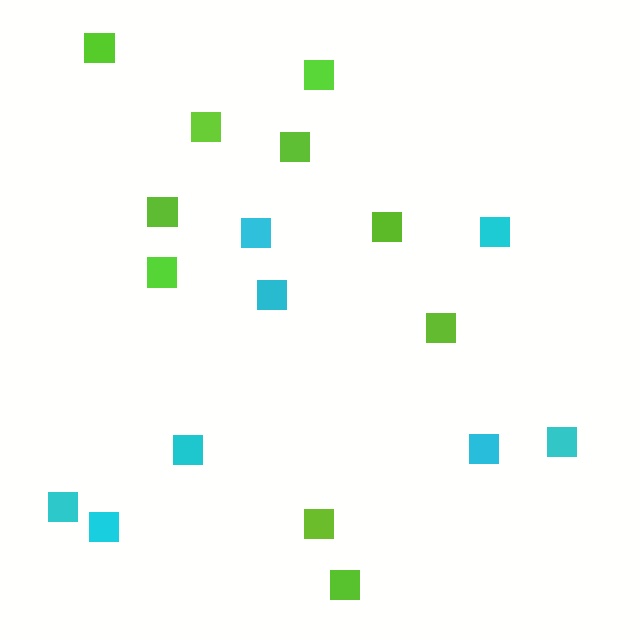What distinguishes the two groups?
There are 2 groups: one group of cyan squares (8) and one group of lime squares (10).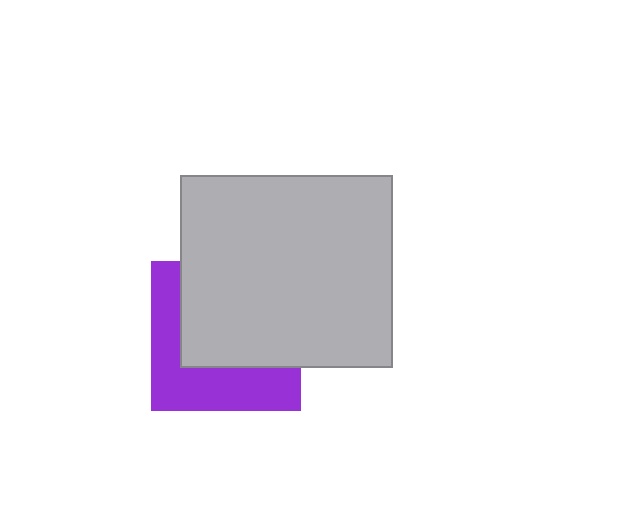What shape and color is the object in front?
The object in front is a light gray rectangle.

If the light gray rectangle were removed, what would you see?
You would see the complete purple square.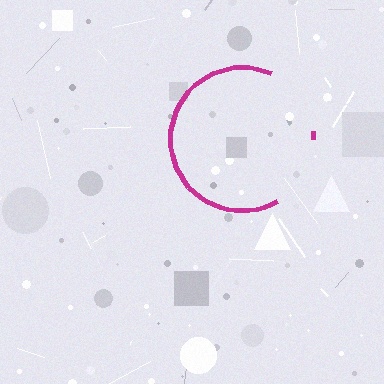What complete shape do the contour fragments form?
The contour fragments form a circle.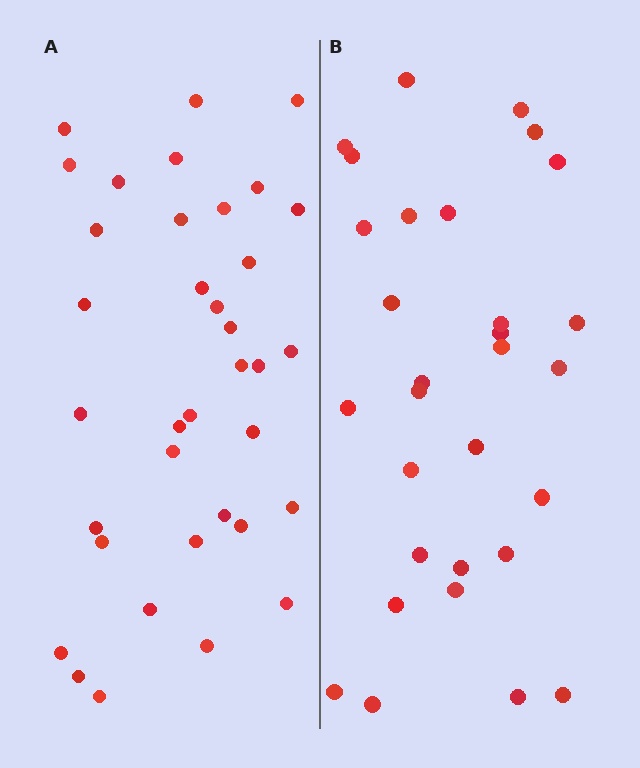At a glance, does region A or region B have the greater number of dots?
Region A (the left region) has more dots.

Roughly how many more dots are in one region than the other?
Region A has about 6 more dots than region B.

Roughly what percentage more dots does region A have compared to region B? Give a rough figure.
About 20% more.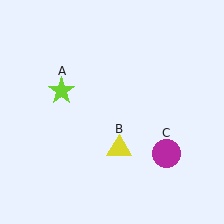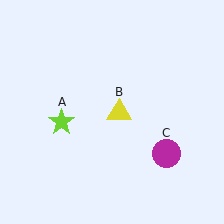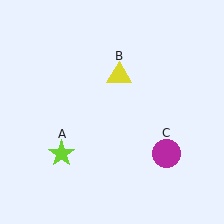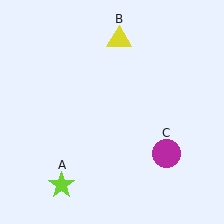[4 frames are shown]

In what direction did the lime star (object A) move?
The lime star (object A) moved down.